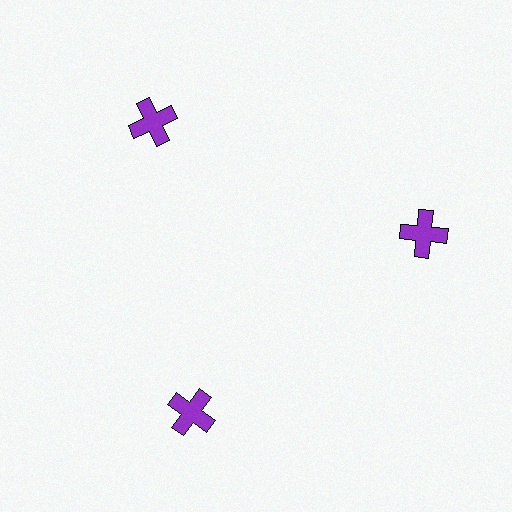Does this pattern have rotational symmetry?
Yes, this pattern has 3-fold rotational symmetry. It looks the same after rotating 120 degrees around the center.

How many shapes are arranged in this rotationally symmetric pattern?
There are 3 shapes, arranged in 3 groups of 1.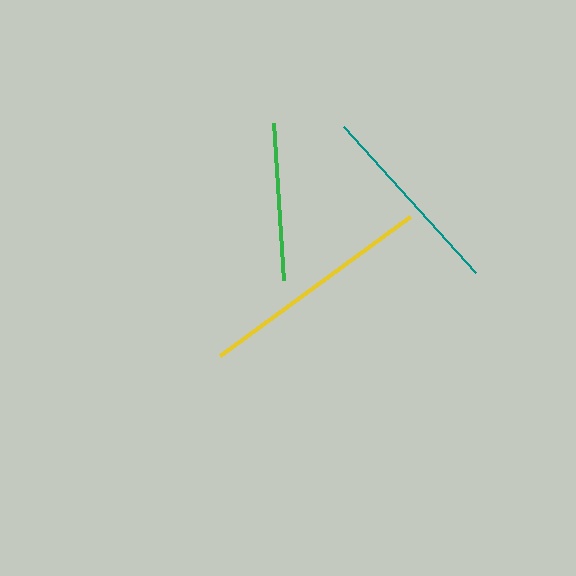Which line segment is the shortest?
The green line is the shortest at approximately 158 pixels.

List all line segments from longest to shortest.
From longest to shortest: yellow, teal, green.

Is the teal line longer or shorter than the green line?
The teal line is longer than the green line.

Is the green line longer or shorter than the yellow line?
The yellow line is longer than the green line.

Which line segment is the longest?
The yellow line is the longest at approximately 235 pixels.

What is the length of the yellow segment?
The yellow segment is approximately 235 pixels long.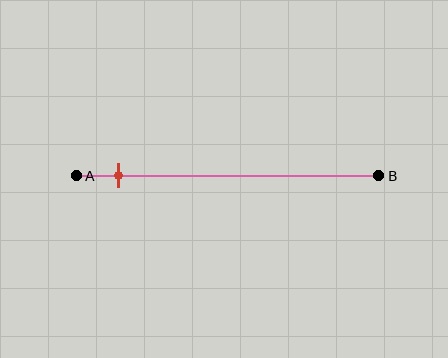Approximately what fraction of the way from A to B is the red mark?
The red mark is approximately 15% of the way from A to B.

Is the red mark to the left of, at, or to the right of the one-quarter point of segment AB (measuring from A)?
The red mark is to the left of the one-quarter point of segment AB.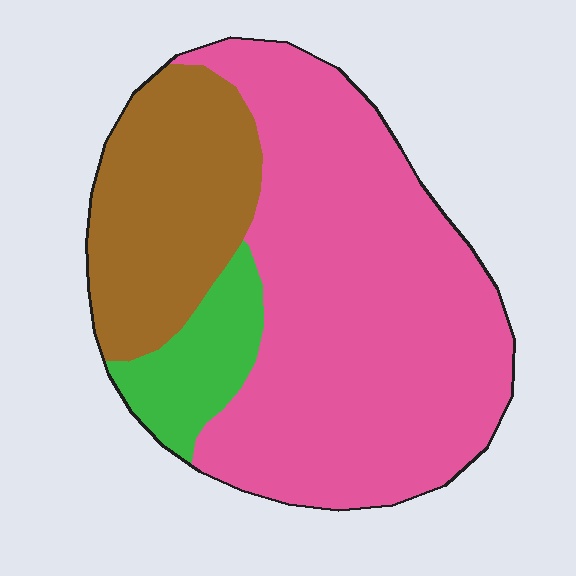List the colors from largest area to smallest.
From largest to smallest: pink, brown, green.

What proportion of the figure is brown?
Brown takes up about one quarter (1/4) of the figure.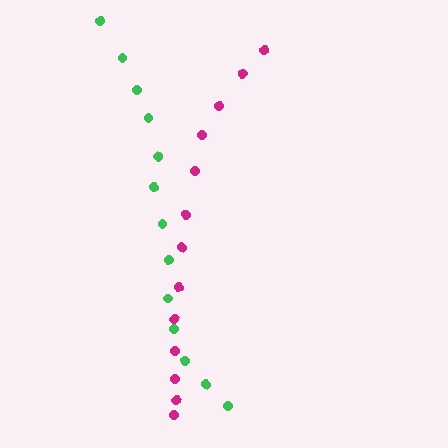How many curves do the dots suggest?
There are 2 distinct paths.